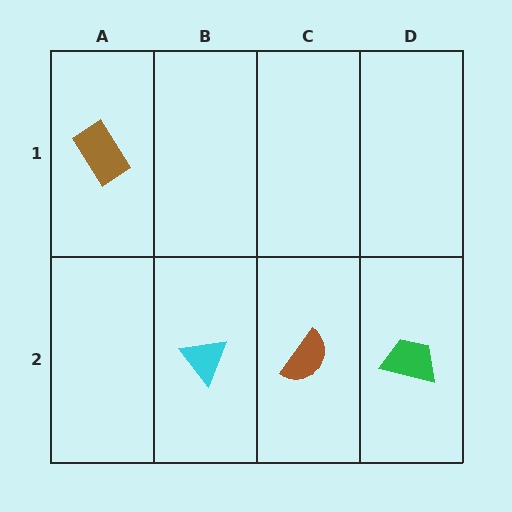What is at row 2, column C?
A brown semicircle.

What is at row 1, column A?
A brown rectangle.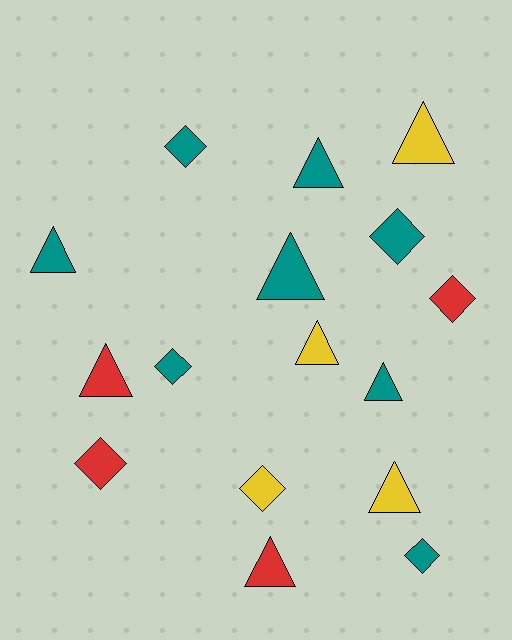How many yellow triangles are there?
There are 3 yellow triangles.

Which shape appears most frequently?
Triangle, with 9 objects.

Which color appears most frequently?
Teal, with 8 objects.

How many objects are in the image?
There are 16 objects.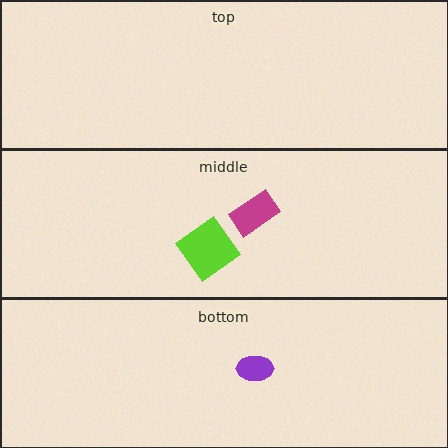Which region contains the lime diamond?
The middle region.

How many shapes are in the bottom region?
1.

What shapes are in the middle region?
The lime diamond, the magenta rectangle.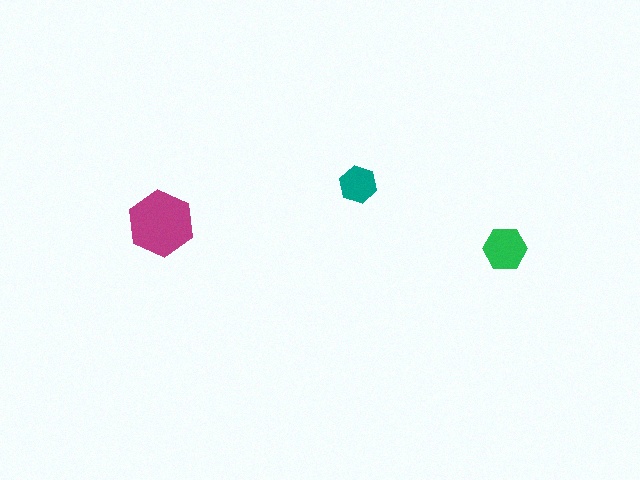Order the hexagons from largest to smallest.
the magenta one, the green one, the teal one.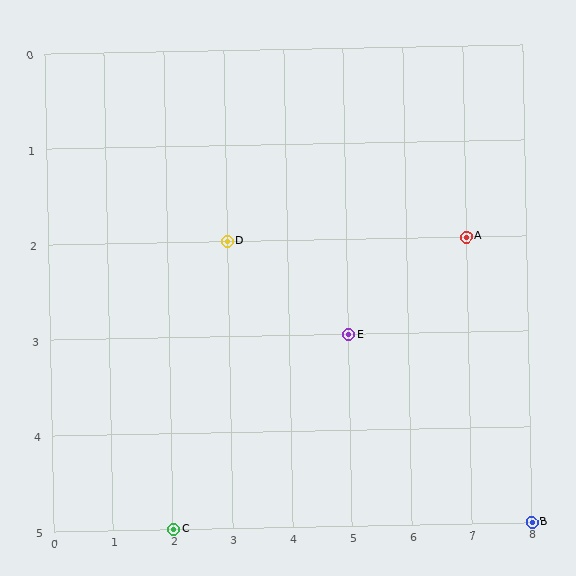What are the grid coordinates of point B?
Point B is at grid coordinates (8, 5).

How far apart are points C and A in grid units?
Points C and A are 5 columns and 3 rows apart (about 5.8 grid units diagonally).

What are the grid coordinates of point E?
Point E is at grid coordinates (5, 3).